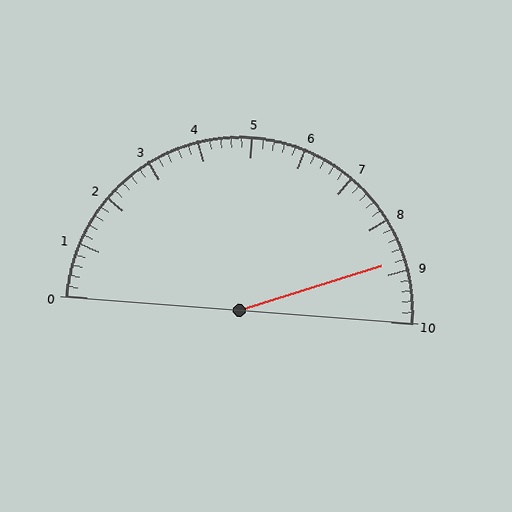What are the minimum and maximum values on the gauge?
The gauge ranges from 0 to 10.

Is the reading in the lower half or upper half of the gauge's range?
The reading is in the upper half of the range (0 to 10).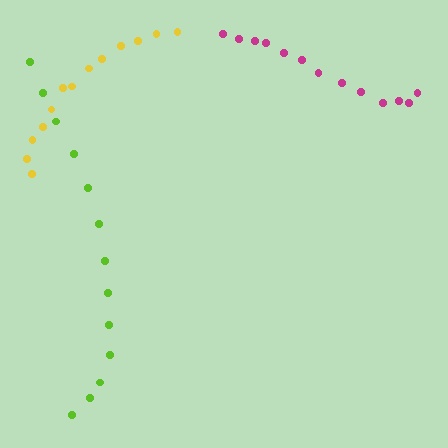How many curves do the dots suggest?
There are 3 distinct paths.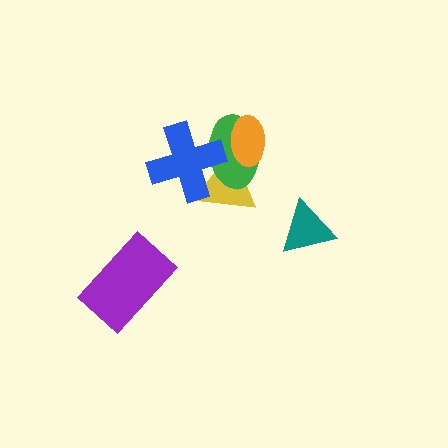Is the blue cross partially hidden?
No, no other shape covers it.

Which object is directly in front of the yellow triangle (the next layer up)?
The green ellipse is directly in front of the yellow triangle.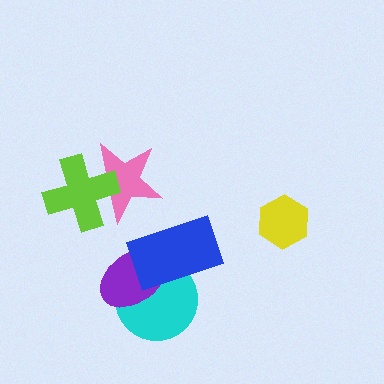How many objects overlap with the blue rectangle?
2 objects overlap with the blue rectangle.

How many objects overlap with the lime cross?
1 object overlaps with the lime cross.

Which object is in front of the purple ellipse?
The blue rectangle is in front of the purple ellipse.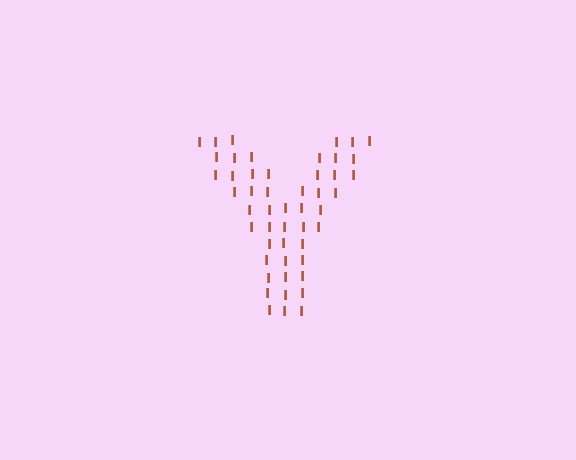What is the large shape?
The large shape is the letter Y.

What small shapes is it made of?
It is made of small letter I's.